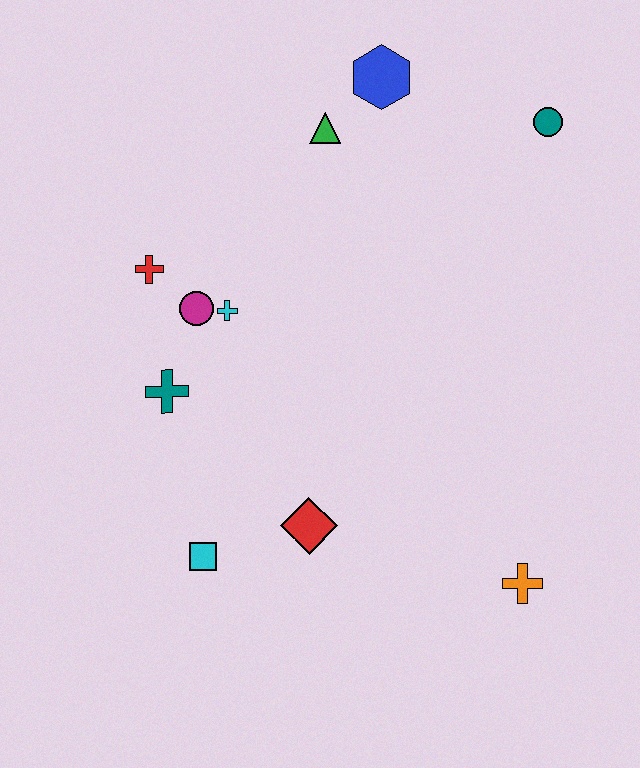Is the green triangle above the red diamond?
Yes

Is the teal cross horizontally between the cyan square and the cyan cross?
No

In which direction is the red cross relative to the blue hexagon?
The red cross is to the left of the blue hexagon.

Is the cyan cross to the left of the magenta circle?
No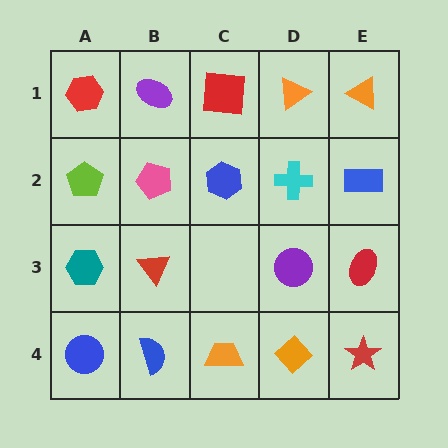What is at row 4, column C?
An orange trapezoid.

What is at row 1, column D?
An orange triangle.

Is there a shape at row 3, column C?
No, that cell is empty.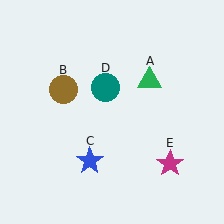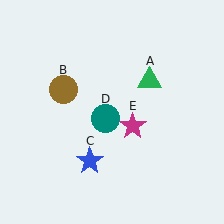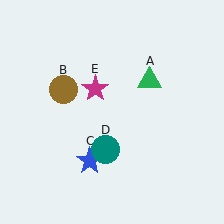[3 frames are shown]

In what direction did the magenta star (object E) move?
The magenta star (object E) moved up and to the left.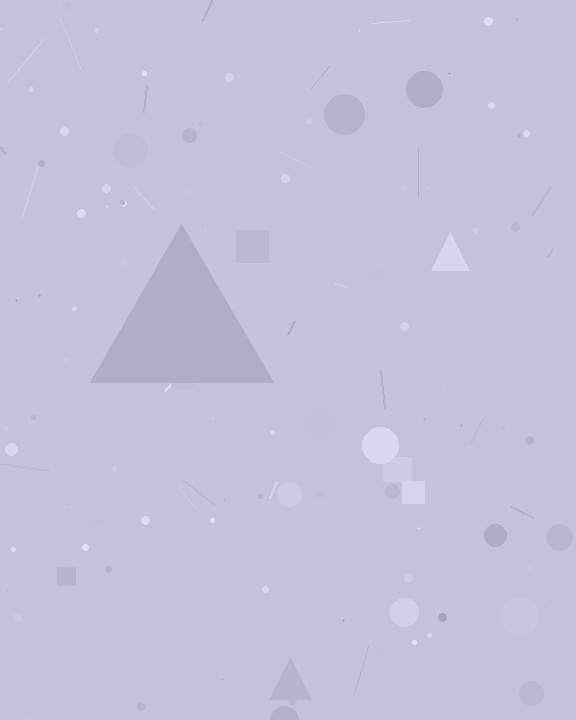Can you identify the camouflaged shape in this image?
The camouflaged shape is a triangle.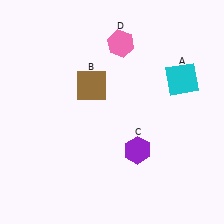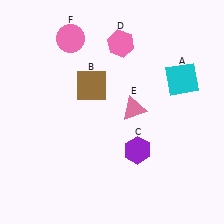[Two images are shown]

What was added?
A pink triangle (E), a pink circle (F) were added in Image 2.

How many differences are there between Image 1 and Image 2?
There are 2 differences between the two images.